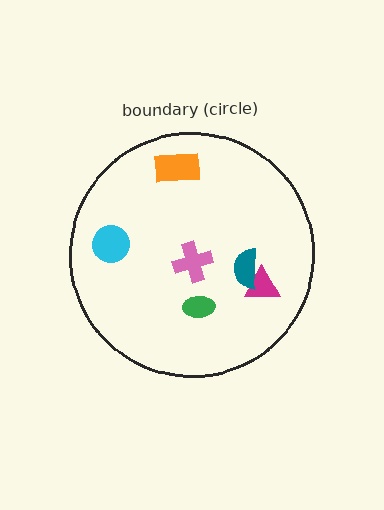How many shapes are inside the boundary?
6 inside, 0 outside.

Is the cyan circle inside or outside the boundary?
Inside.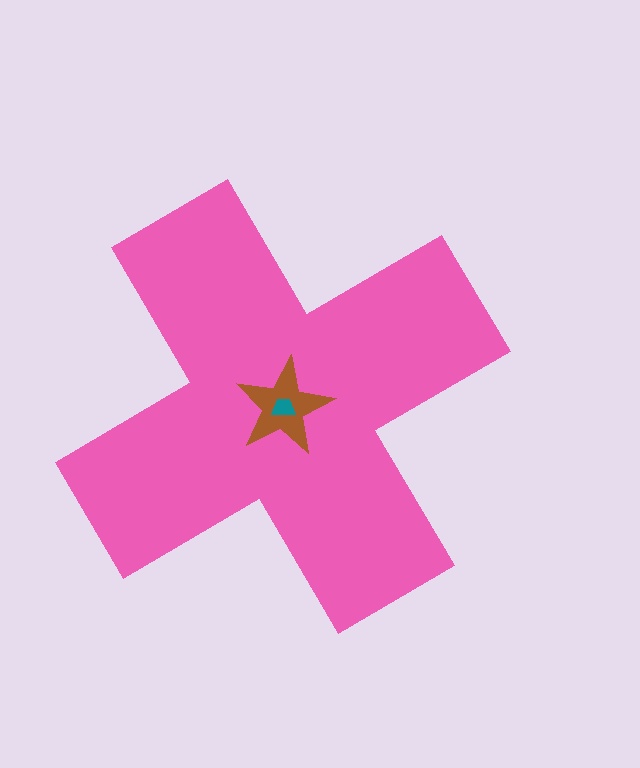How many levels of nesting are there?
3.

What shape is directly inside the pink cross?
The brown star.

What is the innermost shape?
The teal trapezoid.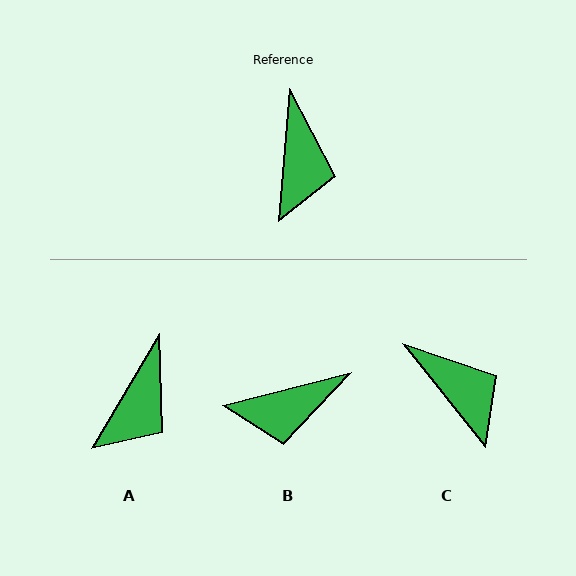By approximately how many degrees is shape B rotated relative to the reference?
Approximately 70 degrees clockwise.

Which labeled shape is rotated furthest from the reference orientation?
B, about 70 degrees away.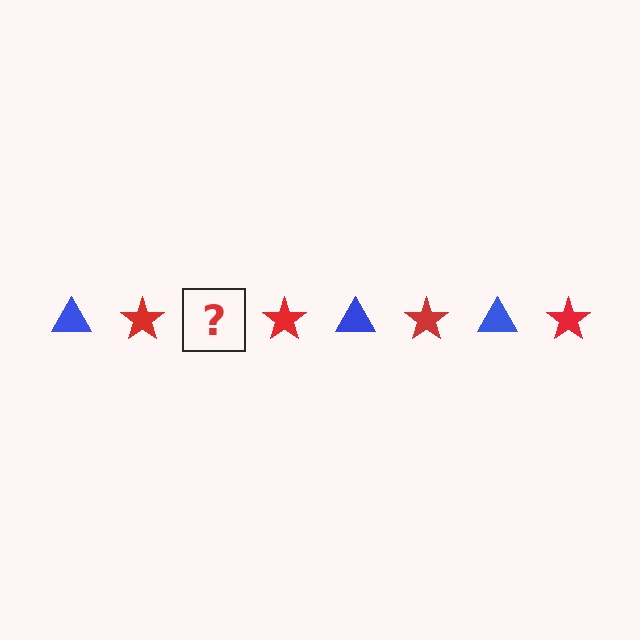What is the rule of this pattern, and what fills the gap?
The rule is that the pattern alternates between blue triangle and red star. The gap should be filled with a blue triangle.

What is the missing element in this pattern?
The missing element is a blue triangle.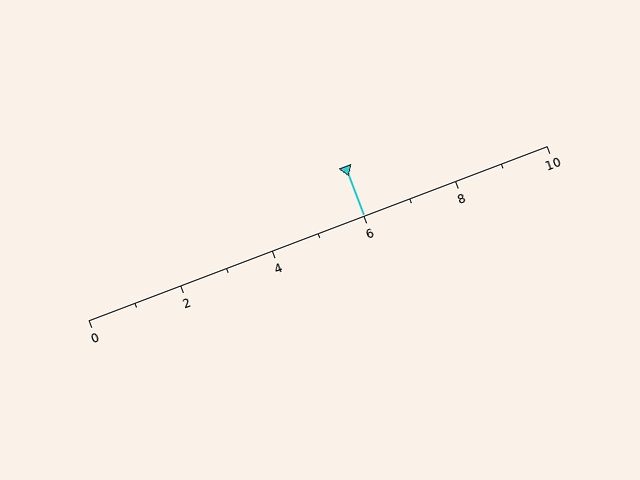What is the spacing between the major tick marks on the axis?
The major ticks are spaced 2 apart.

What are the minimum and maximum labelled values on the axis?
The axis runs from 0 to 10.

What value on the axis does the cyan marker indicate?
The marker indicates approximately 6.